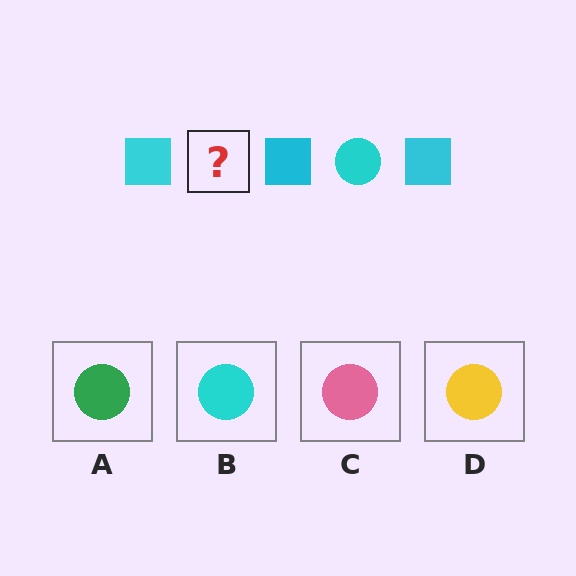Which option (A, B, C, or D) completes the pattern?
B.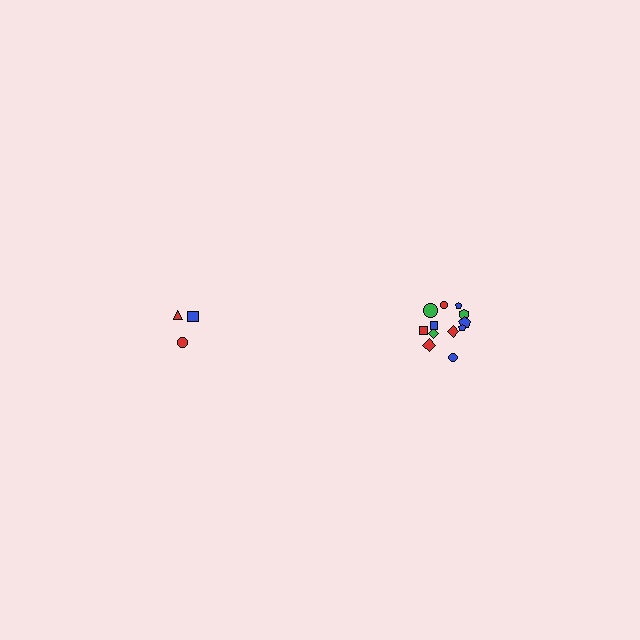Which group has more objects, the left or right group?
The right group.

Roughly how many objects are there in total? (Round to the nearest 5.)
Roughly 15 objects in total.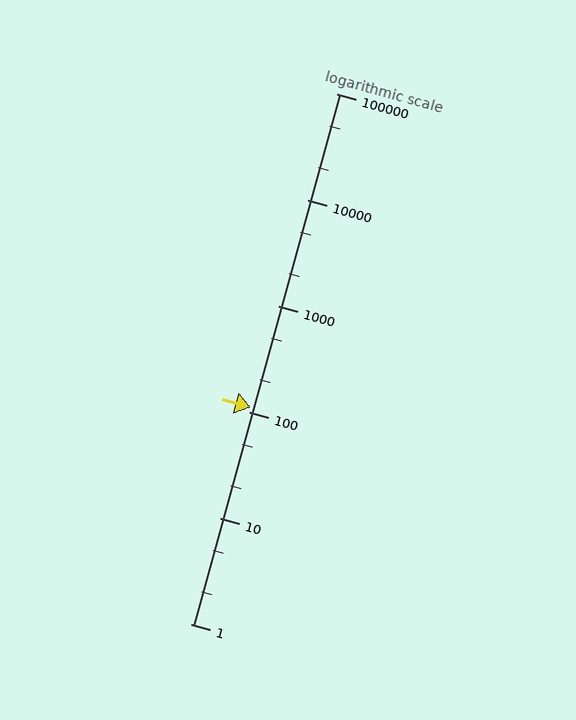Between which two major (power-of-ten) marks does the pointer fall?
The pointer is between 100 and 1000.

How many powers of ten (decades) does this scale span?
The scale spans 5 decades, from 1 to 100000.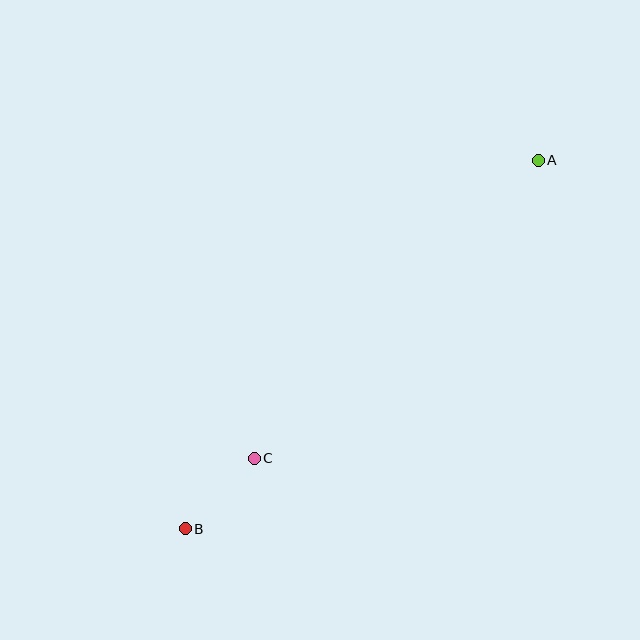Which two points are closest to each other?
Points B and C are closest to each other.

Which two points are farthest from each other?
Points A and B are farthest from each other.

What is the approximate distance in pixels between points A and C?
The distance between A and C is approximately 412 pixels.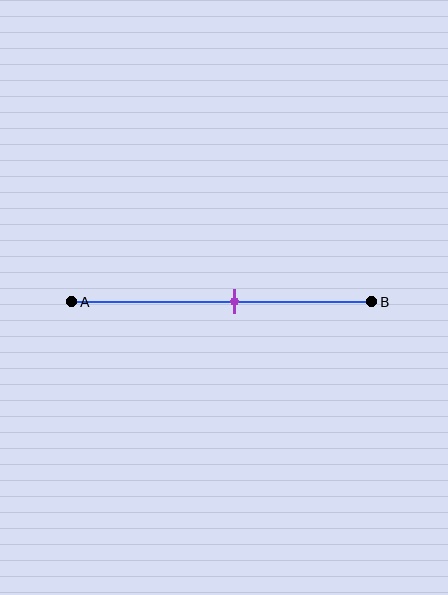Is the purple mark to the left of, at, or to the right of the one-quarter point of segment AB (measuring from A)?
The purple mark is to the right of the one-quarter point of segment AB.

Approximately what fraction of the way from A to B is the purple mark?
The purple mark is approximately 55% of the way from A to B.